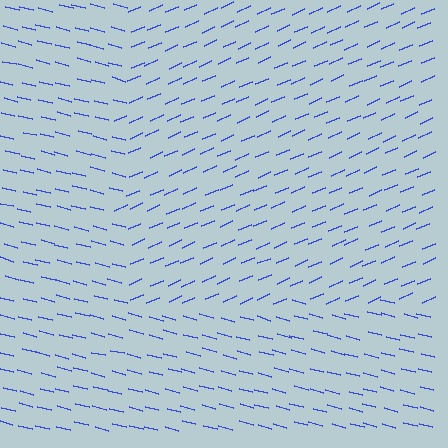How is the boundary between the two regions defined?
The boundary is defined purely by a change in line orientation (approximately 38 degrees difference). All lines are the same color and thickness.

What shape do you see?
I see a rectangle.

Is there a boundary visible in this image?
Yes, there is a texture boundary formed by a change in line orientation.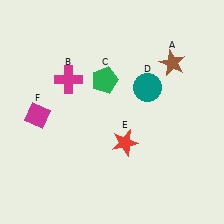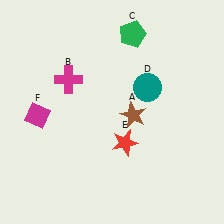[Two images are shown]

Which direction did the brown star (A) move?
The brown star (A) moved down.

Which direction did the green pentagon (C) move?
The green pentagon (C) moved up.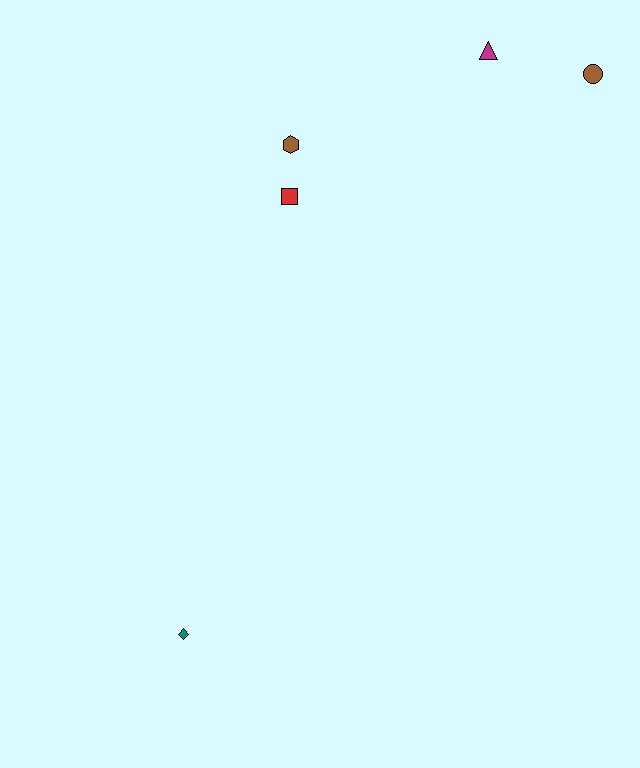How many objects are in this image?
There are 5 objects.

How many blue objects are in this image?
There are no blue objects.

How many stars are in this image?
There are no stars.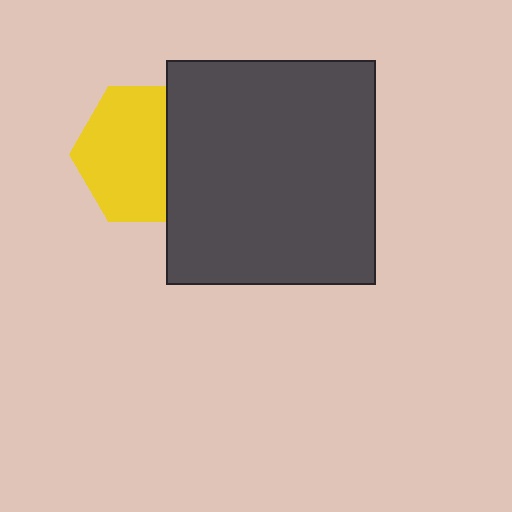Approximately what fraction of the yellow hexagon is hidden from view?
Roughly 35% of the yellow hexagon is hidden behind the dark gray rectangle.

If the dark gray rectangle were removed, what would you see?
You would see the complete yellow hexagon.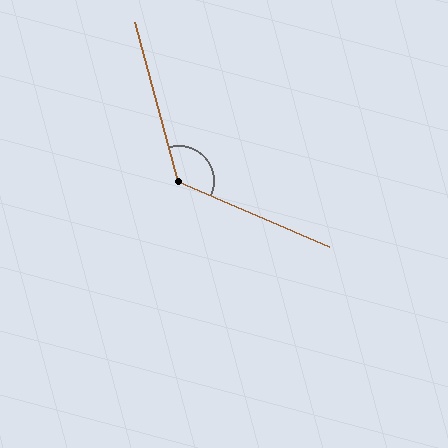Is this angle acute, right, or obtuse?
It is obtuse.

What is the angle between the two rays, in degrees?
Approximately 129 degrees.